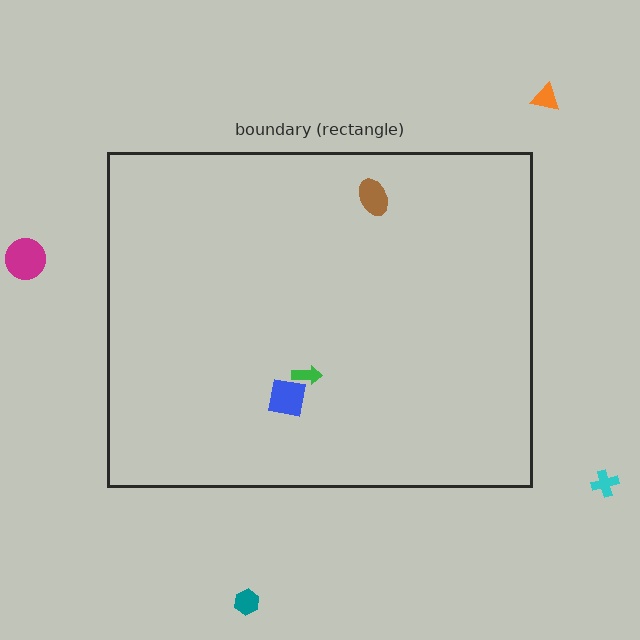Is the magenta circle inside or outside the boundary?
Outside.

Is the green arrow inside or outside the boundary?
Inside.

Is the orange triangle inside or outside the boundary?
Outside.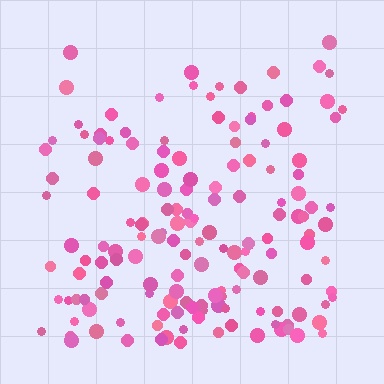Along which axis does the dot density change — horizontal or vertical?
Vertical.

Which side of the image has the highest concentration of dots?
The bottom.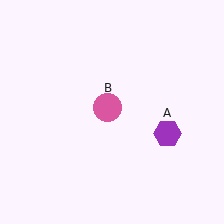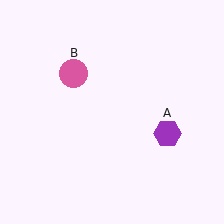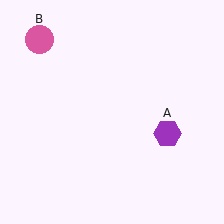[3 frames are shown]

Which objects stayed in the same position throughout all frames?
Purple hexagon (object A) remained stationary.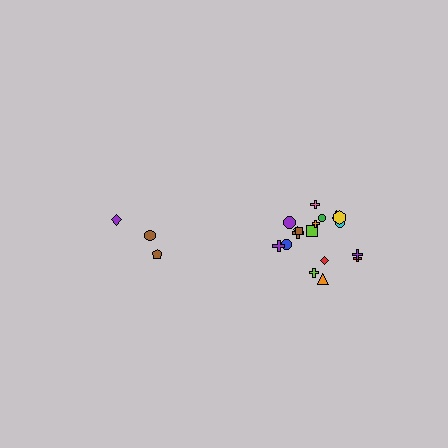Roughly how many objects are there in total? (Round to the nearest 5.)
Roughly 20 objects in total.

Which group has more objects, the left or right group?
The right group.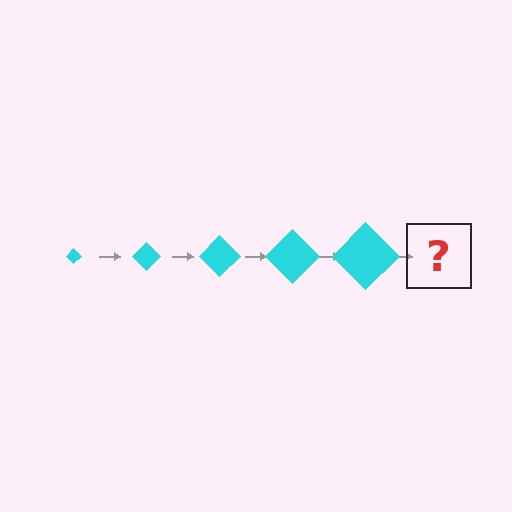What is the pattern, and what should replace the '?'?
The pattern is that the diamond gets progressively larger each step. The '?' should be a cyan diamond, larger than the previous one.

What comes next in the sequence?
The next element should be a cyan diamond, larger than the previous one.